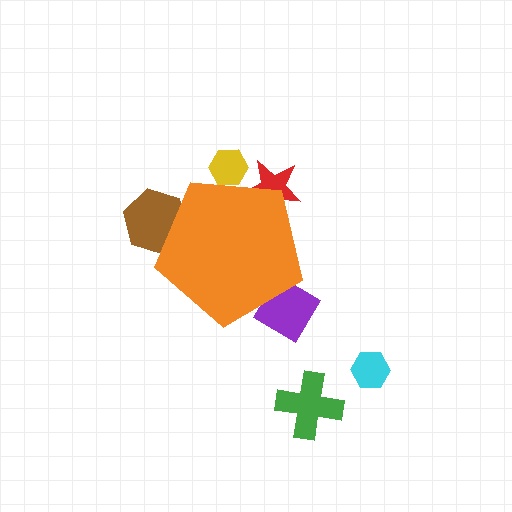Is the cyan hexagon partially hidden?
No, the cyan hexagon is fully visible.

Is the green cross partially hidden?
No, the green cross is fully visible.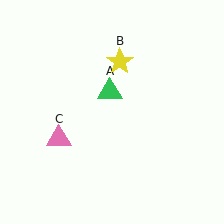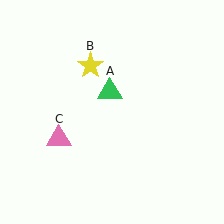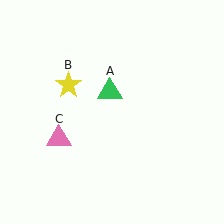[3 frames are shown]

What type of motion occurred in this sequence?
The yellow star (object B) rotated counterclockwise around the center of the scene.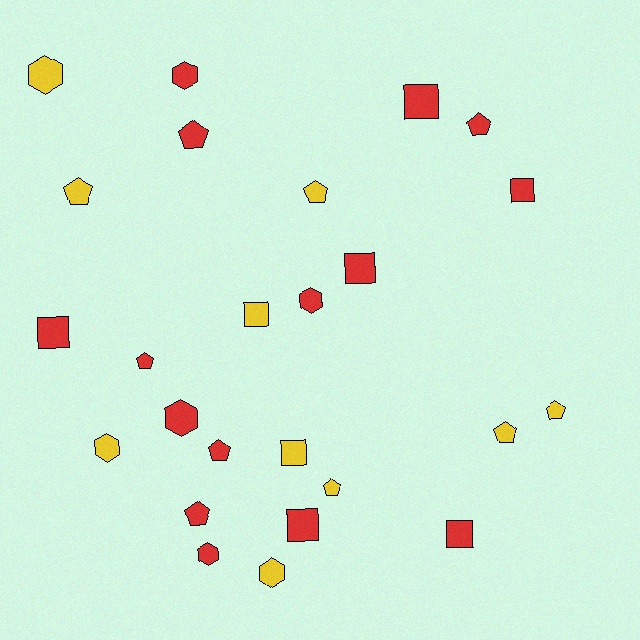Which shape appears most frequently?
Pentagon, with 10 objects.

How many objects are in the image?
There are 25 objects.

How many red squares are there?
There are 6 red squares.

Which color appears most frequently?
Red, with 15 objects.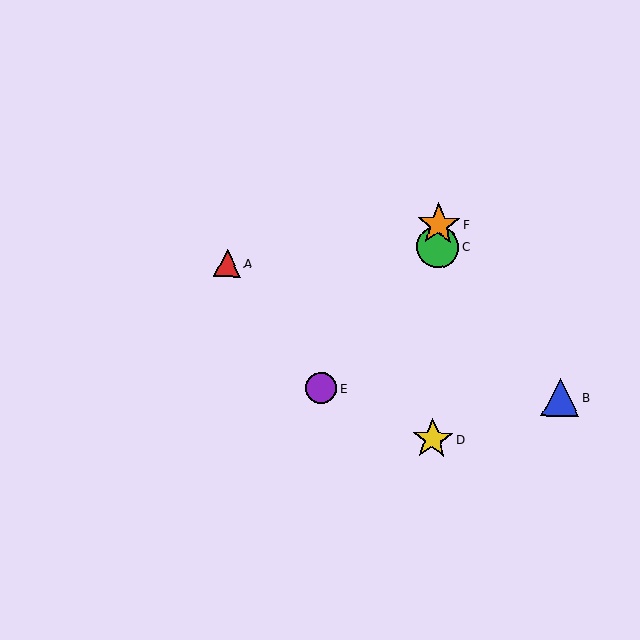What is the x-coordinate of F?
Object F is at x≈439.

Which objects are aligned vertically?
Objects C, D, F are aligned vertically.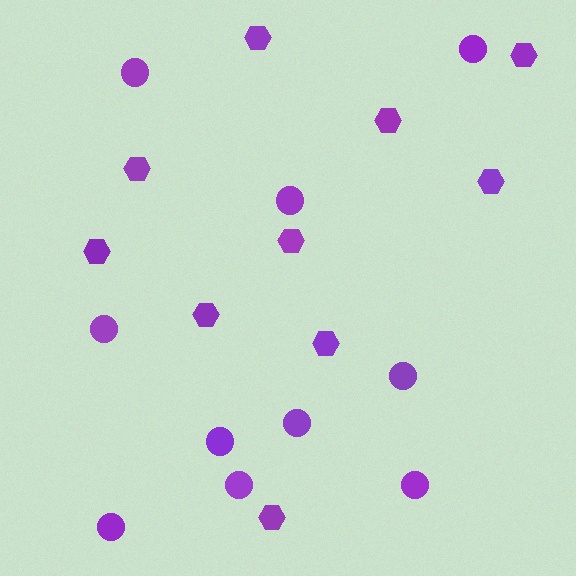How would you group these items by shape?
There are 2 groups: one group of circles (10) and one group of hexagons (10).